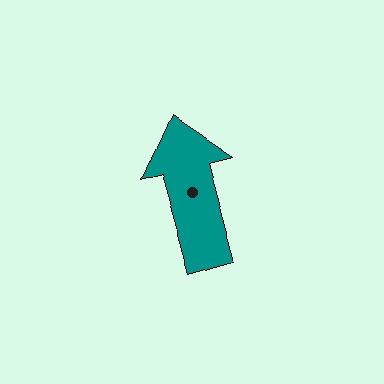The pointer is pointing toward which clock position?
Roughly 11 o'clock.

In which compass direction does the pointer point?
North.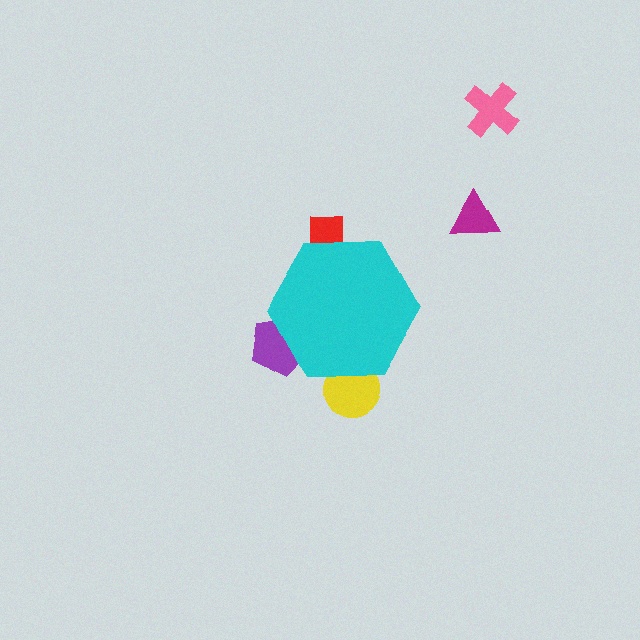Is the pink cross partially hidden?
No, the pink cross is fully visible.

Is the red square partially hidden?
Yes, the red square is partially hidden behind the cyan hexagon.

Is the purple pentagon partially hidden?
Yes, the purple pentagon is partially hidden behind the cyan hexagon.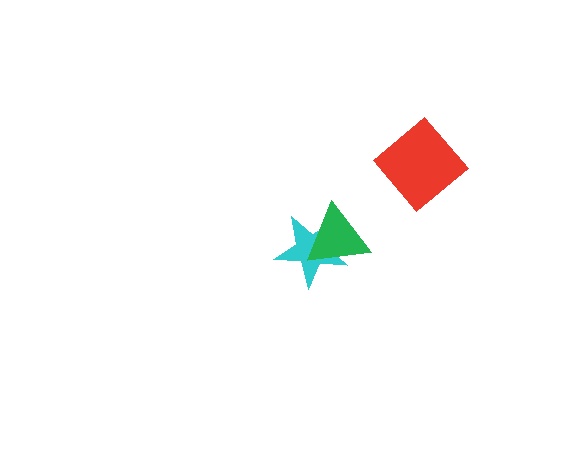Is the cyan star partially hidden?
Yes, it is partially covered by another shape.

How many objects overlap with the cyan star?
1 object overlaps with the cyan star.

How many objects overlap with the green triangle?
1 object overlaps with the green triangle.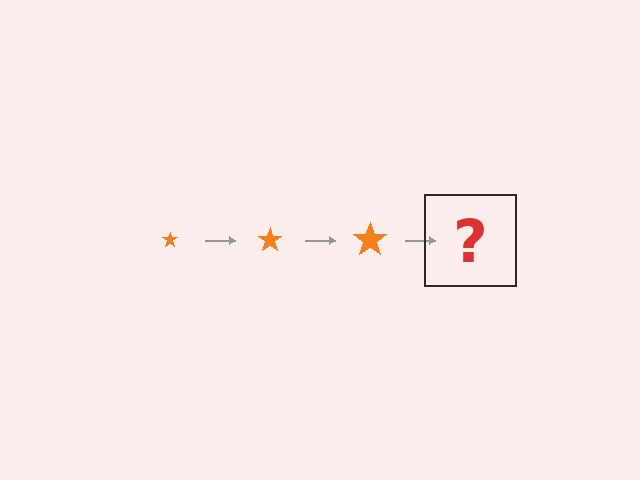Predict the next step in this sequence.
The next step is an orange star, larger than the previous one.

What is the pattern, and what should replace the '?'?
The pattern is that the star gets progressively larger each step. The '?' should be an orange star, larger than the previous one.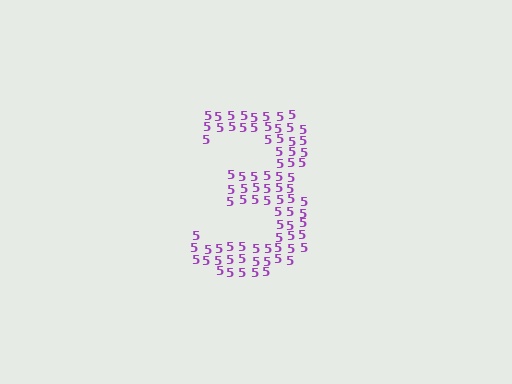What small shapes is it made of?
It is made of small digit 5's.